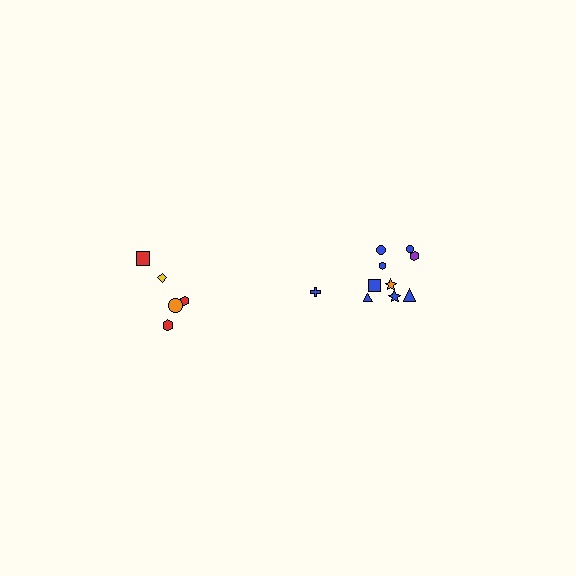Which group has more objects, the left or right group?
The right group.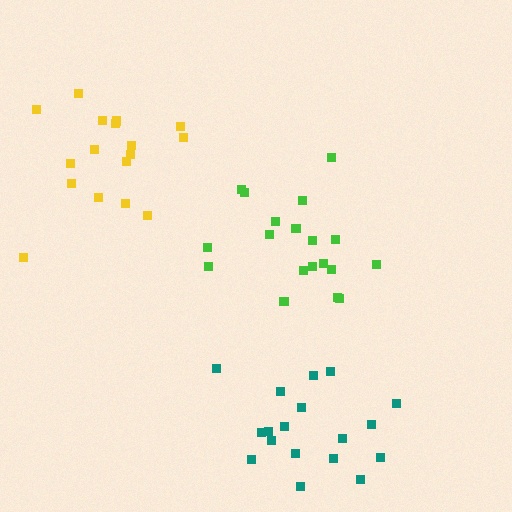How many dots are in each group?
Group 1: 19 dots, Group 2: 17 dots, Group 3: 18 dots (54 total).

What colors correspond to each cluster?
The clusters are colored: green, yellow, teal.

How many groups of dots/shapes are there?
There are 3 groups.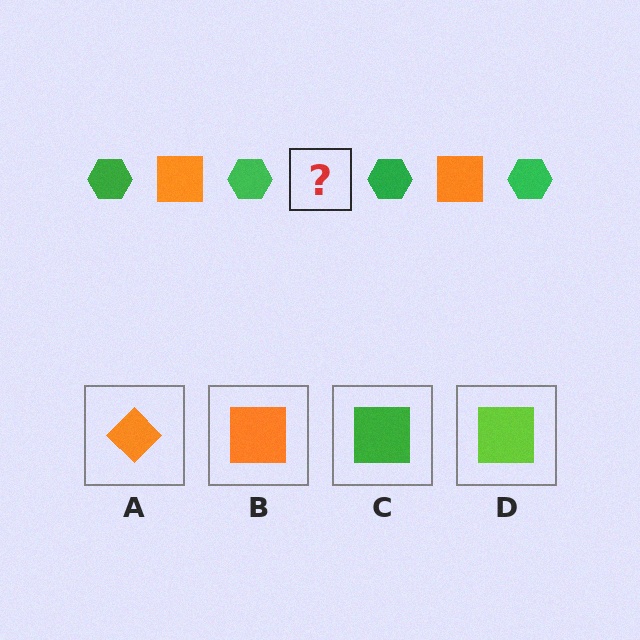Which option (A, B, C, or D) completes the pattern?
B.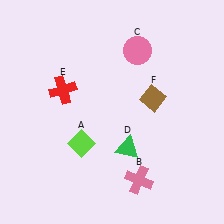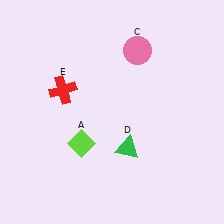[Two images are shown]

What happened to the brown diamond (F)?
The brown diamond (F) was removed in Image 2. It was in the top-right area of Image 1.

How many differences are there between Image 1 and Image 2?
There are 2 differences between the two images.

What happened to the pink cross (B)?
The pink cross (B) was removed in Image 2. It was in the bottom-right area of Image 1.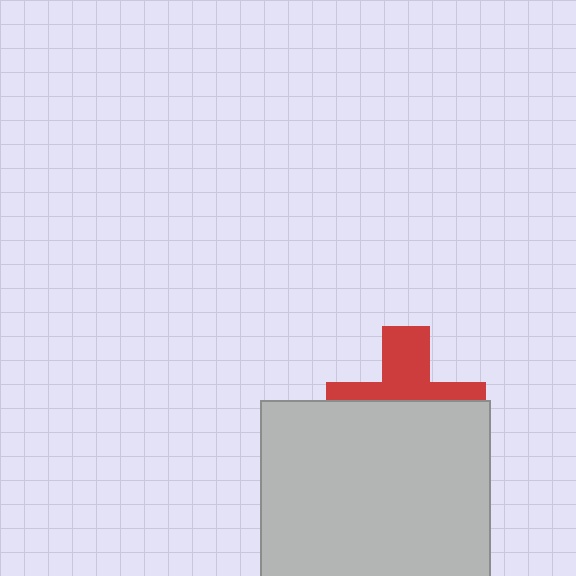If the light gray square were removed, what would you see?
You would see the complete red cross.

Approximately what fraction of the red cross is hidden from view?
Roughly 58% of the red cross is hidden behind the light gray square.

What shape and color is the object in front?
The object in front is a light gray square.